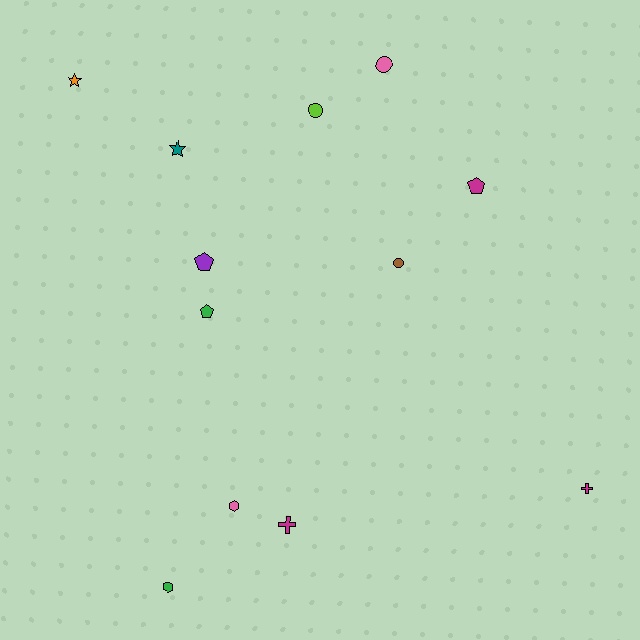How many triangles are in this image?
There are no triangles.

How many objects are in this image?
There are 12 objects.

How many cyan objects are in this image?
There are no cyan objects.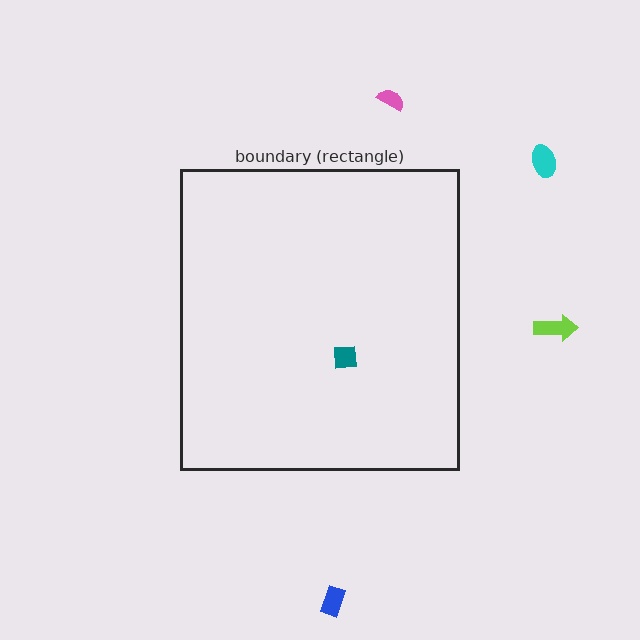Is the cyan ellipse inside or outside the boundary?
Outside.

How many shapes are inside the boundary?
1 inside, 4 outside.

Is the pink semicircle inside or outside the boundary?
Outside.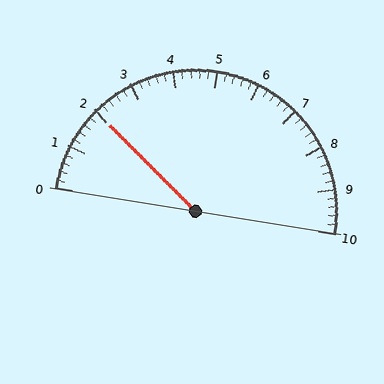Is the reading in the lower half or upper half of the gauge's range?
The reading is in the lower half of the range (0 to 10).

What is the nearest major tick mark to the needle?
The nearest major tick mark is 2.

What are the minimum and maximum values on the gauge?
The gauge ranges from 0 to 10.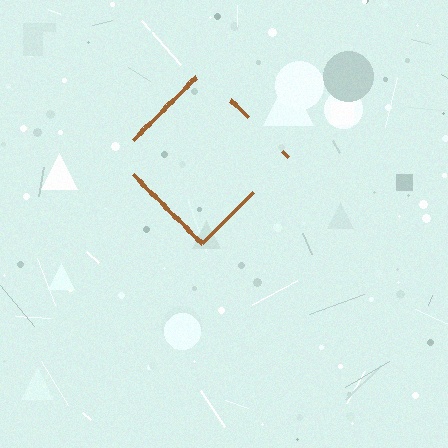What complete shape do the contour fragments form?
The contour fragments form a diamond.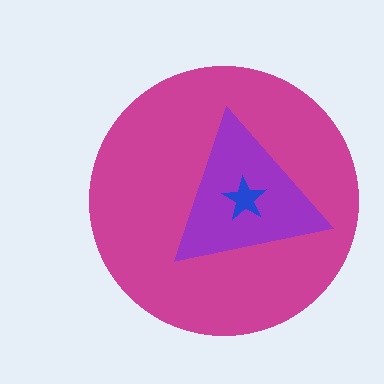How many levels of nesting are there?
3.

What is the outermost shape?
The magenta circle.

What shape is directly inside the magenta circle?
The purple triangle.